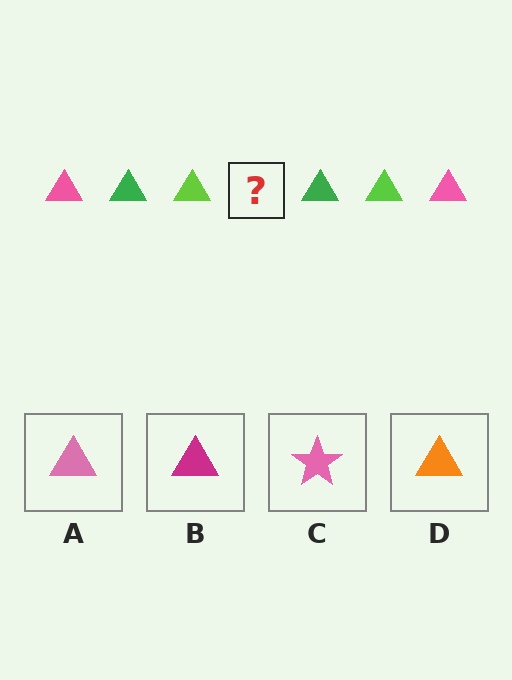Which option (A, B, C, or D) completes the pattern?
A.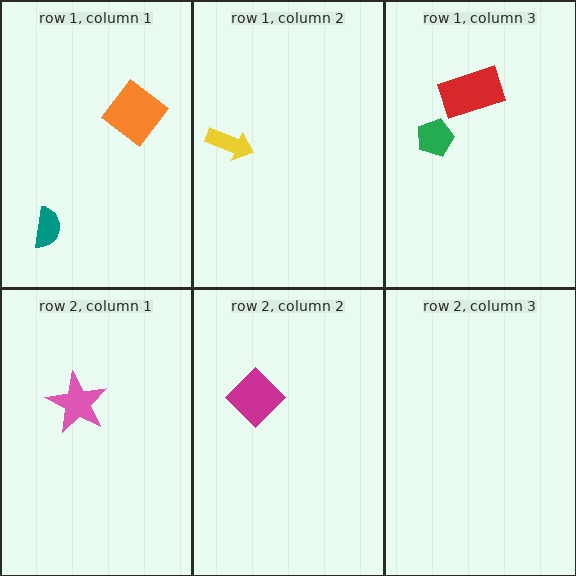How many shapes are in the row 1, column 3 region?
2.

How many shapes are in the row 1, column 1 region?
2.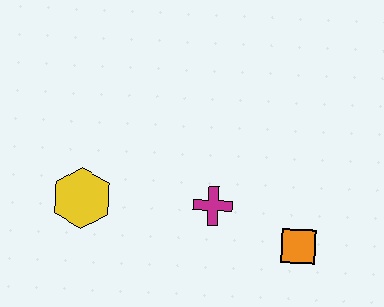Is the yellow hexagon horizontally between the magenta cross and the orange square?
No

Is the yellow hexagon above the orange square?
Yes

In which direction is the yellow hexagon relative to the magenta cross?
The yellow hexagon is to the left of the magenta cross.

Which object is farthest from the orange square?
The yellow hexagon is farthest from the orange square.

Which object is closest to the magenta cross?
The orange square is closest to the magenta cross.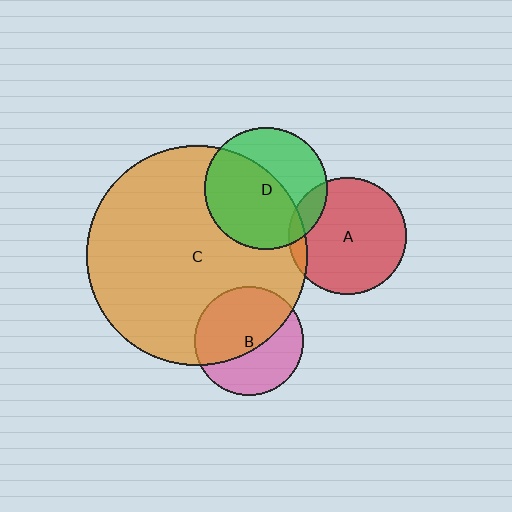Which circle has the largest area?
Circle C (orange).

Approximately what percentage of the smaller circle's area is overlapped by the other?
Approximately 55%.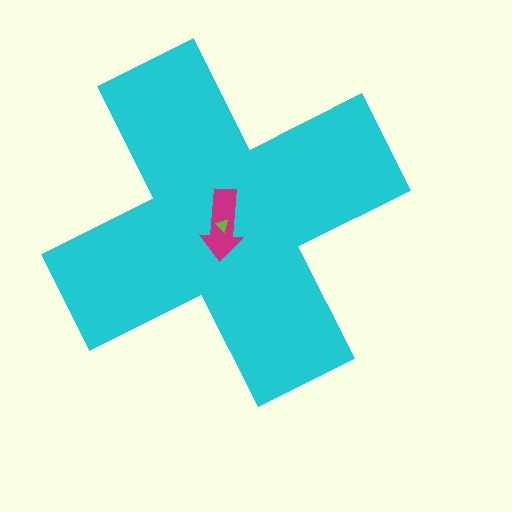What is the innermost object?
The lime triangle.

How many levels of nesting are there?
3.